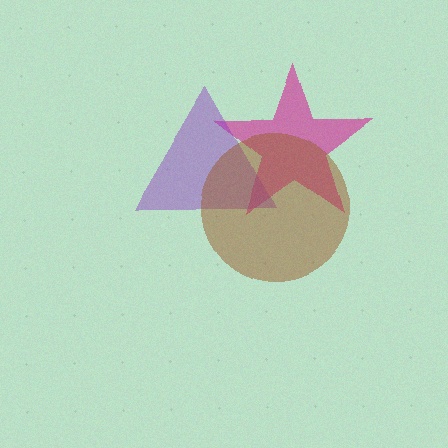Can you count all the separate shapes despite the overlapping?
Yes, there are 3 separate shapes.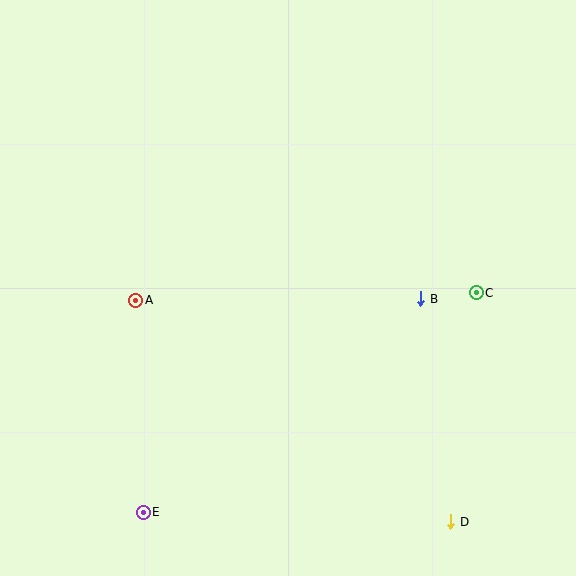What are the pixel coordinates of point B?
Point B is at (421, 299).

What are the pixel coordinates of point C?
Point C is at (476, 293).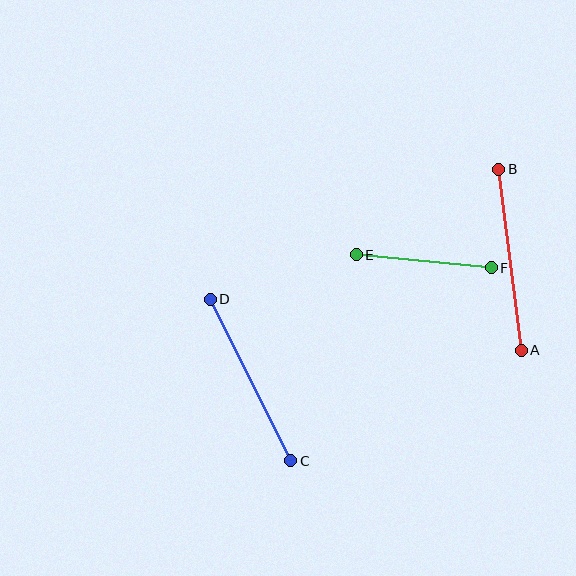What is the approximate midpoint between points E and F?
The midpoint is at approximately (424, 261) pixels.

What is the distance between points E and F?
The distance is approximately 135 pixels.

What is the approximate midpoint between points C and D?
The midpoint is at approximately (251, 380) pixels.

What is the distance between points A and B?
The distance is approximately 182 pixels.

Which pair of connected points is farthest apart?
Points A and B are farthest apart.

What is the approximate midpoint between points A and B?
The midpoint is at approximately (510, 260) pixels.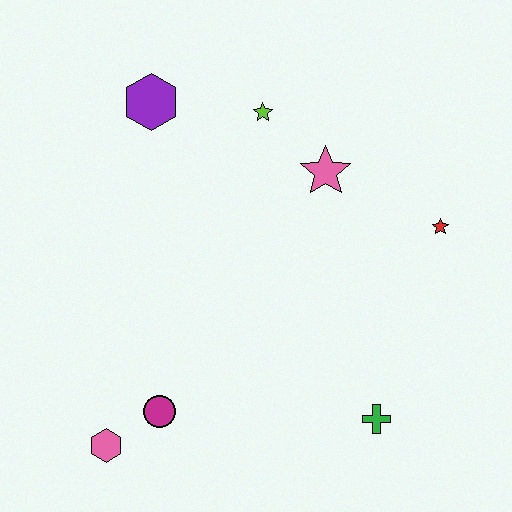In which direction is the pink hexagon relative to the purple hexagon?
The pink hexagon is below the purple hexagon.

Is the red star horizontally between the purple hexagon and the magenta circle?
No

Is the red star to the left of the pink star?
No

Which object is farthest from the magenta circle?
The red star is farthest from the magenta circle.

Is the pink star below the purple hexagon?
Yes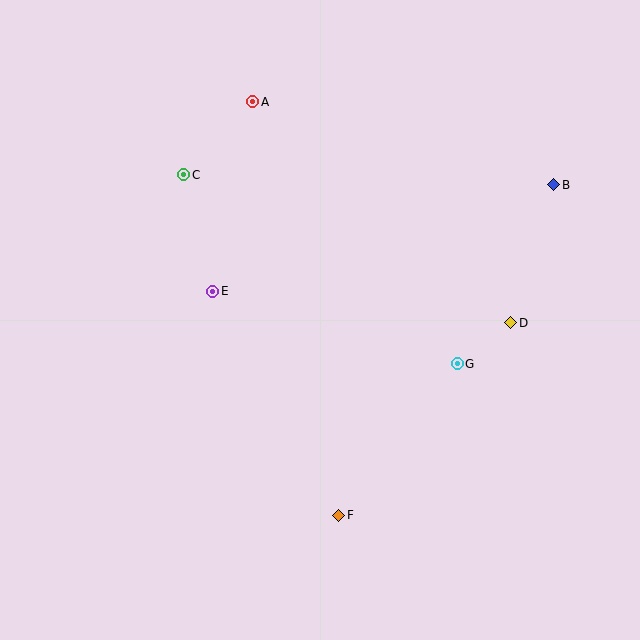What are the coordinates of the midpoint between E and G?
The midpoint between E and G is at (335, 328).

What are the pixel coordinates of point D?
Point D is at (511, 323).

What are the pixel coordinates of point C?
Point C is at (184, 175).